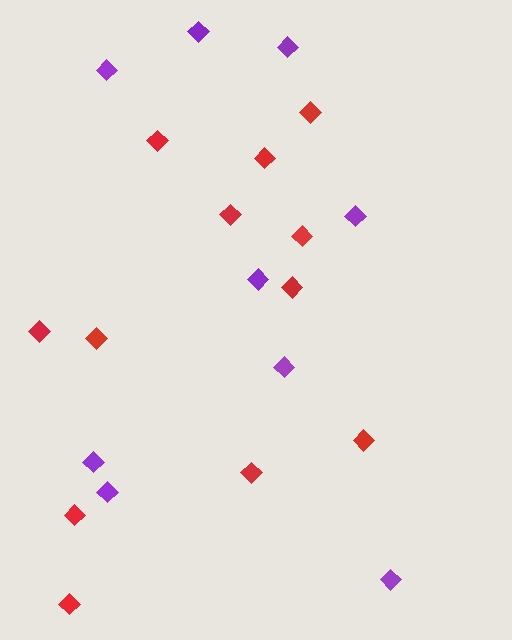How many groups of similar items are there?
There are 2 groups: one group of purple diamonds (9) and one group of red diamonds (12).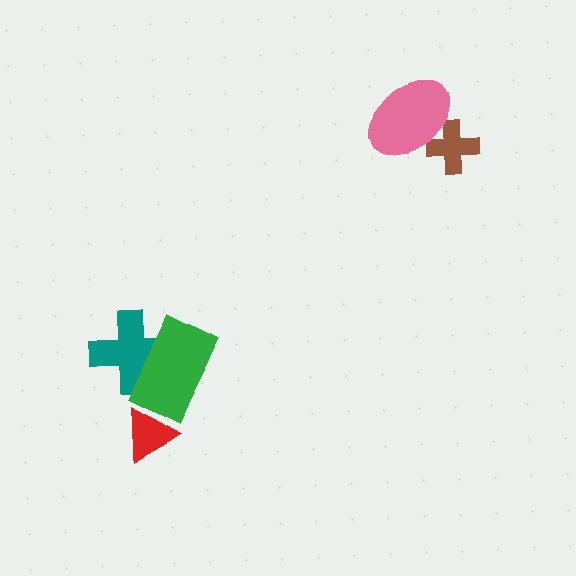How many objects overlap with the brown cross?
1 object overlaps with the brown cross.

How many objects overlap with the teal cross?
1 object overlaps with the teal cross.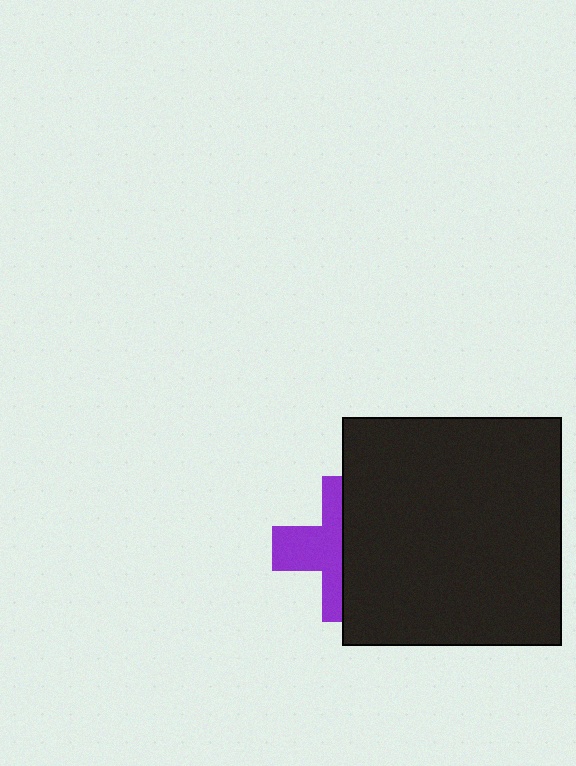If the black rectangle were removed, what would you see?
You would see the complete purple cross.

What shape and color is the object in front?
The object in front is a black rectangle.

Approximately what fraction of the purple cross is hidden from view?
Roughly 54% of the purple cross is hidden behind the black rectangle.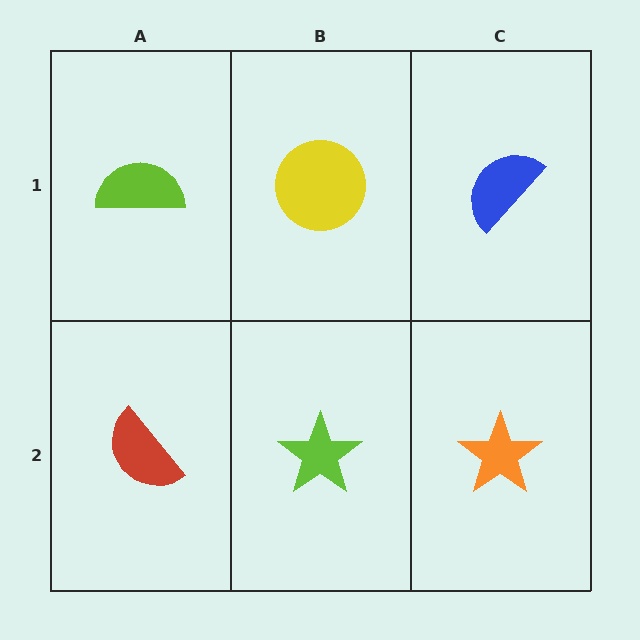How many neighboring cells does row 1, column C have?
2.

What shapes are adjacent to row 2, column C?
A blue semicircle (row 1, column C), a lime star (row 2, column B).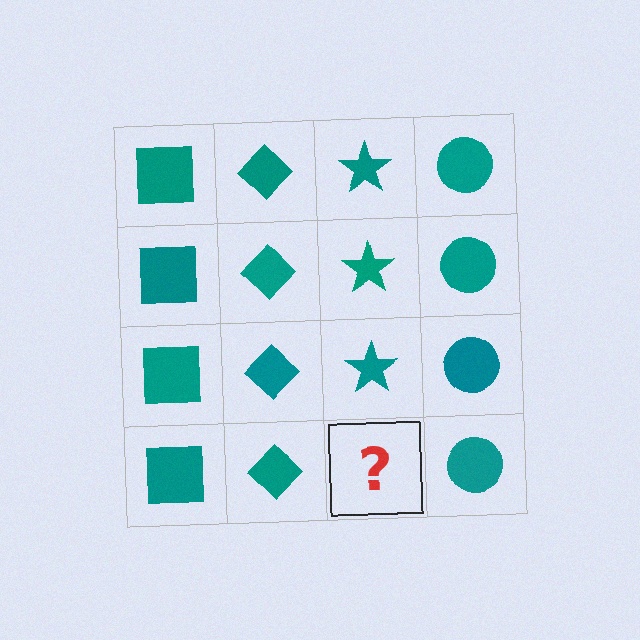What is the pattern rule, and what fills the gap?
The rule is that each column has a consistent shape. The gap should be filled with a teal star.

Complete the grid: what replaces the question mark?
The question mark should be replaced with a teal star.